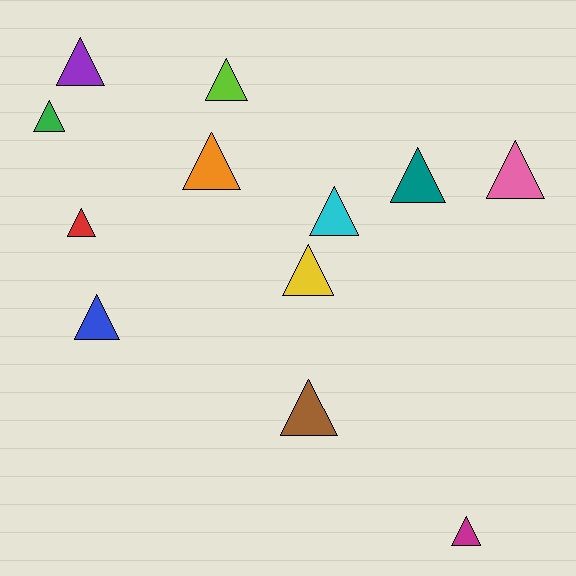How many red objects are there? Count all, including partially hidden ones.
There is 1 red object.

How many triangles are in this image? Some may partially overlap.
There are 12 triangles.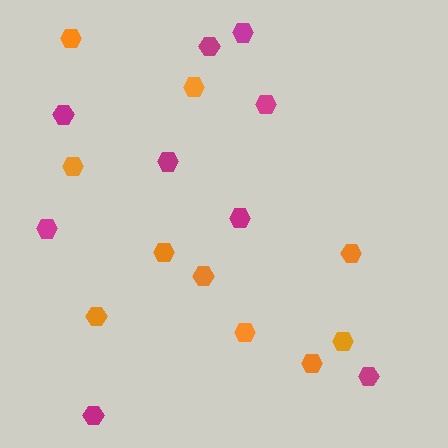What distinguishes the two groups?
There are 2 groups: one group of orange hexagons (10) and one group of magenta hexagons (9).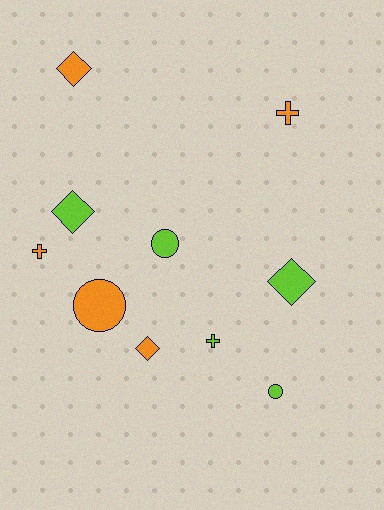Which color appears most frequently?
Orange, with 5 objects.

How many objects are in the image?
There are 10 objects.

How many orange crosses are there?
There are 2 orange crosses.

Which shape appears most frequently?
Diamond, with 4 objects.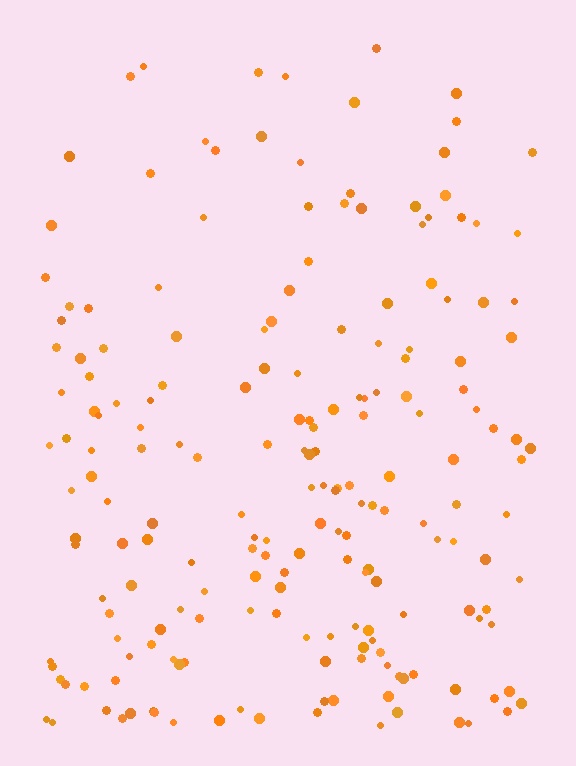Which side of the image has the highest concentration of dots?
The bottom.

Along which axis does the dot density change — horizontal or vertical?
Vertical.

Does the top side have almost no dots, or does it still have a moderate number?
Still a moderate number, just noticeably fewer than the bottom.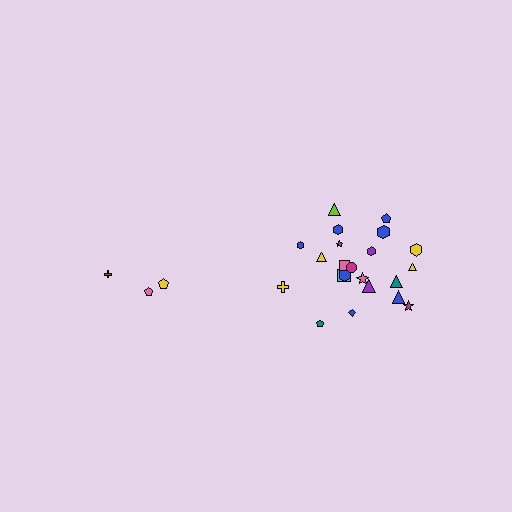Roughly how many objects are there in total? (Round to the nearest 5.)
Roughly 25 objects in total.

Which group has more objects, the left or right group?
The right group.